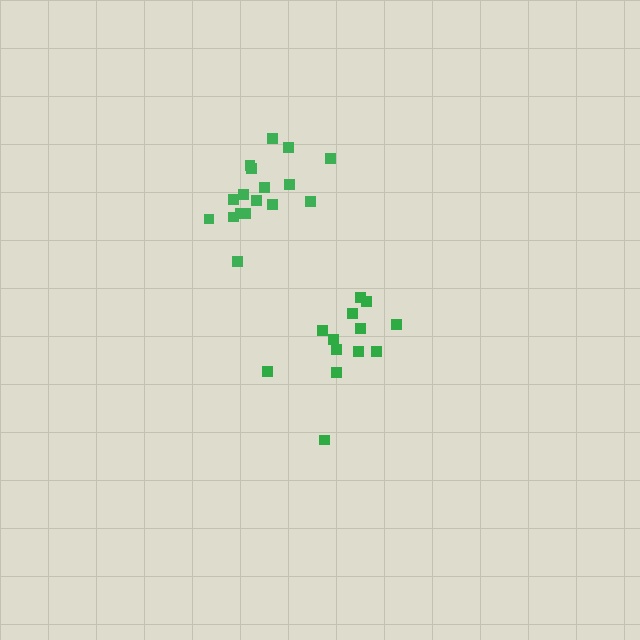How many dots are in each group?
Group 1: 17 dots, Group 2: 13 dots (30 total).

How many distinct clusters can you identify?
There are 2 distinct clusters.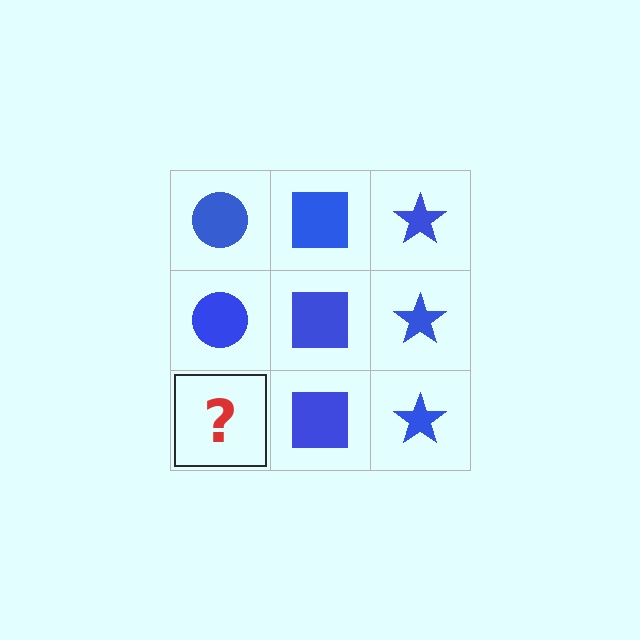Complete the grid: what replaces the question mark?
The question mark should be replaced with a blue circle.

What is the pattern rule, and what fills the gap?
The rule is that each column has a consistent shape. The gap should be filled with a blue circle.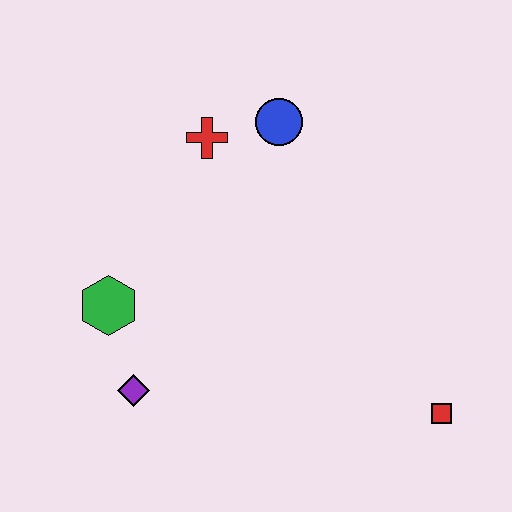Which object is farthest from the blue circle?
The red square is farthest from the blue circle.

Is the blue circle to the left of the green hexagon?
No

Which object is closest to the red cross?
The blue circle is closest to the red cross.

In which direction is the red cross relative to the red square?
The red cross is above the red square.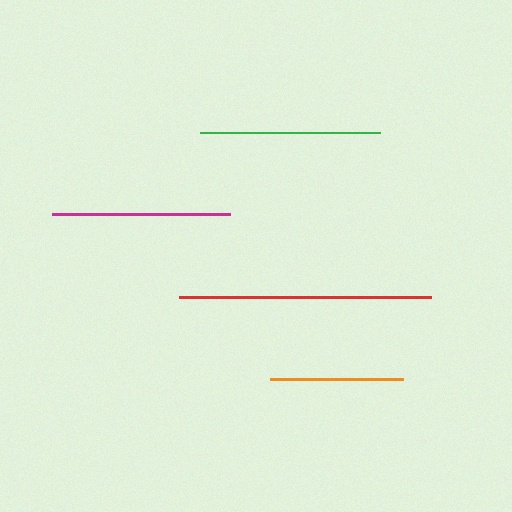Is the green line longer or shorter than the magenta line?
The green line is longer than the magenta line.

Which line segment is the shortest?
The orange line is the shortest at approximately 133 pixels.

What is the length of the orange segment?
The orange segment is approximately 133 pixels long.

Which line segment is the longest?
The red line is the longest at approximately 253 pixels.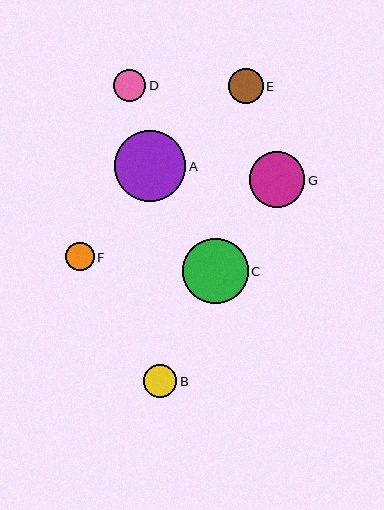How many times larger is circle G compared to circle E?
Circle G is approximately 1.6 times the size of circle E.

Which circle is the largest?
Circle A is the largest with a size of approximately 71 pixels.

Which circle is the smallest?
Circle F is the smallest with a size of approximately 28 pixels.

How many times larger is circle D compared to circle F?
Circle D is approximately 1.1 times the size of circle F.